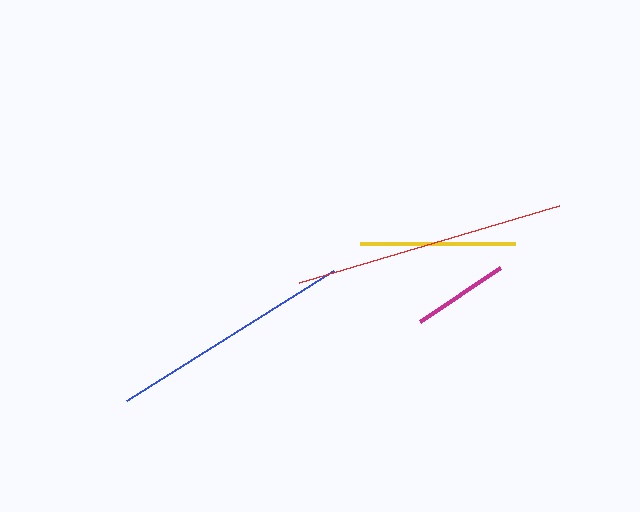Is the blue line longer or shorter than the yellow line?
The blue line is longer than the yellow line.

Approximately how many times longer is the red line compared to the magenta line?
The red line is approximately 2.8 times the length of the magenta line.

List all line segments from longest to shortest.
From longest to shortest: red, blue, yellow, magenta.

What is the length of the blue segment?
The blue segment is approximately 244 pixels long.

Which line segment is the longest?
The red line is the longest at approximately 271 pixels.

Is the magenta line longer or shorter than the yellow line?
The yellow line is longer than the magenta line.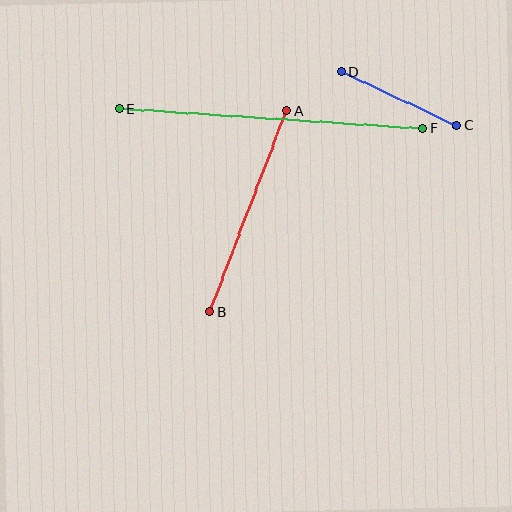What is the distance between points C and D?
The distance is approximately 128 pixels.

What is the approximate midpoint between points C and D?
The midpoint is at approximately (399, 99) pixels.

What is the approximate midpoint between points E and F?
The midpoint is at approximately (271, 119) pixels.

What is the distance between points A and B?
The distance is approximately 215 pixels.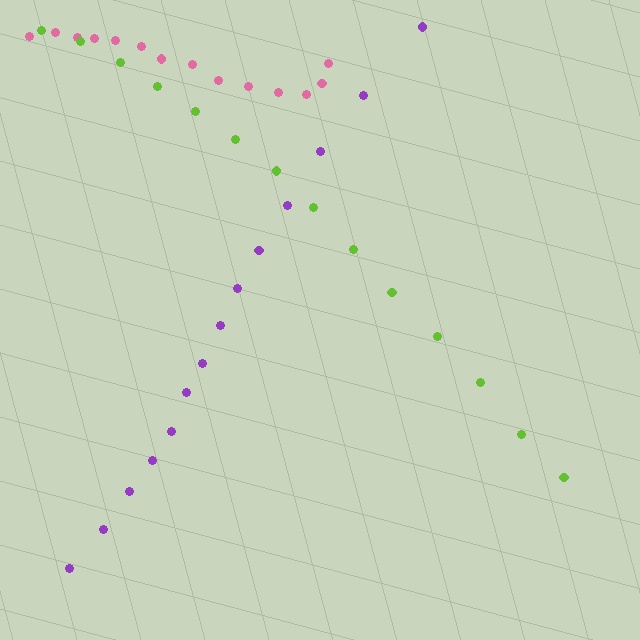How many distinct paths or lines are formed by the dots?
There are 3 distinct paths.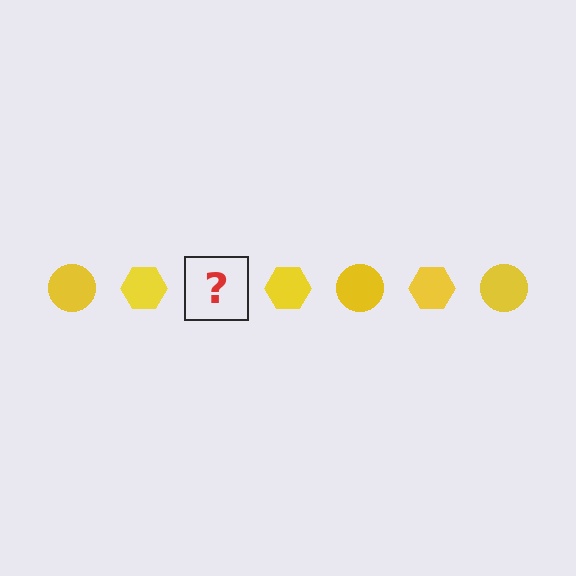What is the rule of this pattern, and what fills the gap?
The rule is that the pattern cycles through circle, hexagon shapes in yellow. The gap should be filled with a yellow circle.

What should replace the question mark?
The question mark should be replaced with a yellow circle.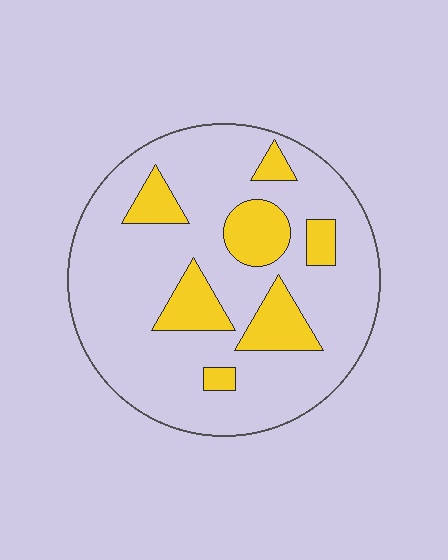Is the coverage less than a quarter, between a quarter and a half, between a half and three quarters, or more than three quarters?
Less than a quarter.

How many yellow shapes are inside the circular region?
7.